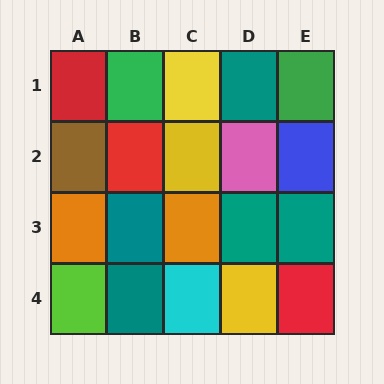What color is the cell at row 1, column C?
Yellow.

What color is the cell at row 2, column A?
Brown.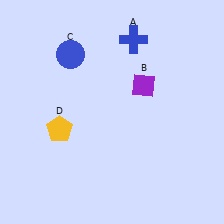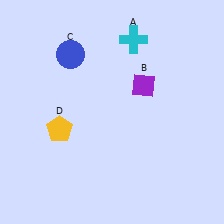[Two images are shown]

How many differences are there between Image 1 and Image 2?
There is 1 difference between the two images.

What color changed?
The cross (A) changed from blue in Image 1 to cyan in Image 2.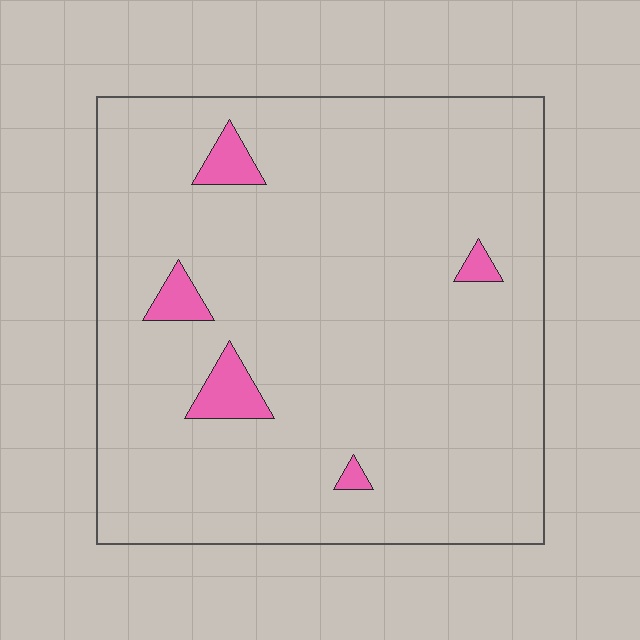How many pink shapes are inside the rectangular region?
5.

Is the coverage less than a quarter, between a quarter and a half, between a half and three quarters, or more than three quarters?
Less than a quarter.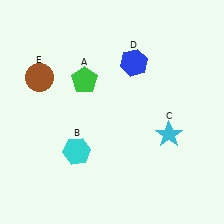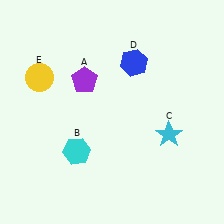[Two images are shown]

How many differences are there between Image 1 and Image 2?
There are 2 differences between the two images.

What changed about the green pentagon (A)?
In Image 1, A is green. In Image 2, it changed to purple.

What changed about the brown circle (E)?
In Image 1, E is brown. In Image 2, it changed to yellow.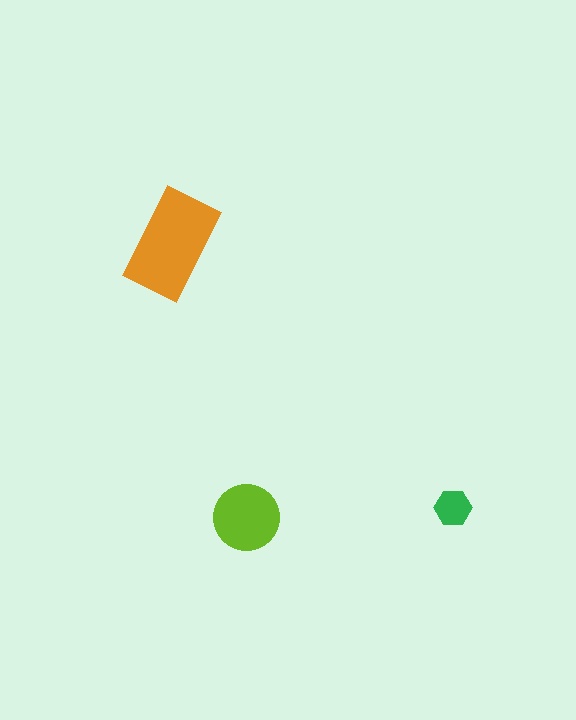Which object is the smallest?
The green hexagon.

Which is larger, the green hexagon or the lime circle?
The lime circle.